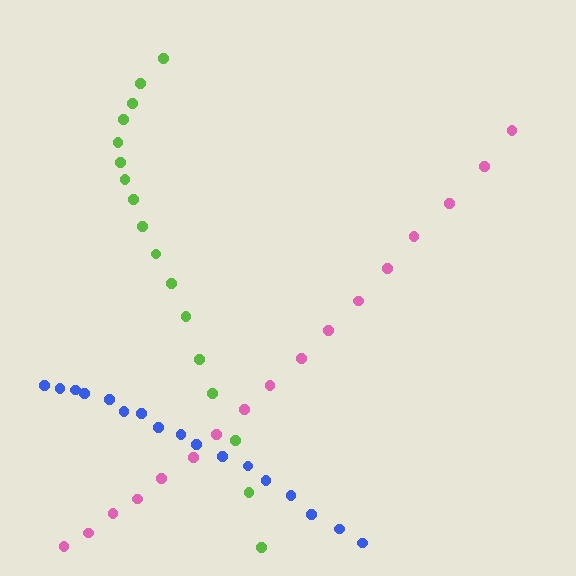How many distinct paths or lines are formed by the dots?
There are 3 distinct paths.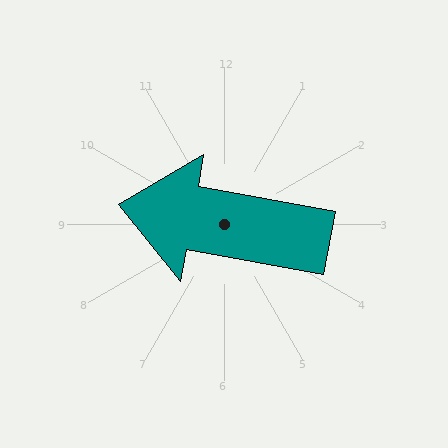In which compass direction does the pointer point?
West.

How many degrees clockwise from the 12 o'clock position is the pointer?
Approximately 280 degrees.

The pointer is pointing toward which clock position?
Roughly 9 o'clock.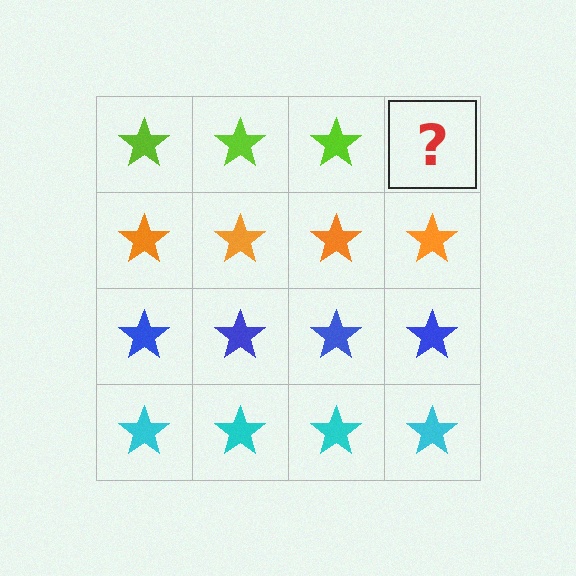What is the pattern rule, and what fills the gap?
The rule is that each row has a consistent color. The gap should be filled with a lime star.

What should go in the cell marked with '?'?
The missing cell should contain a lime star.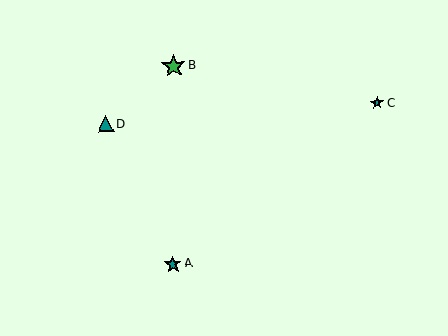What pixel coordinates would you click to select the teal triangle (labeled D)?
Click at (106, 124) to select the teal triangle D.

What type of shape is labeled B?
Shape B is a green star.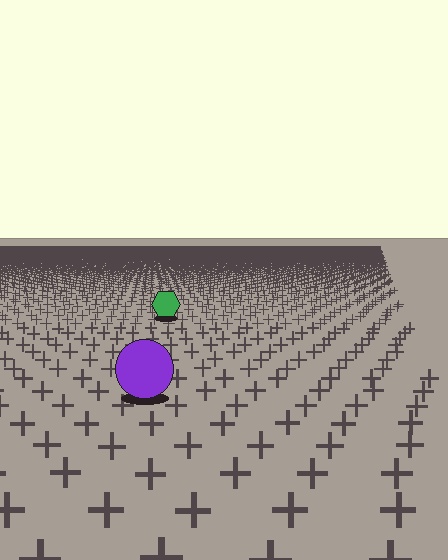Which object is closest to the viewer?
The purple circle is closest. The texture marks near it are larger and more spread out.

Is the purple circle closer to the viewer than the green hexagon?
Yes. The purple circle is closer — you can tell from the texture gradient: the ground texture is coarser near it.